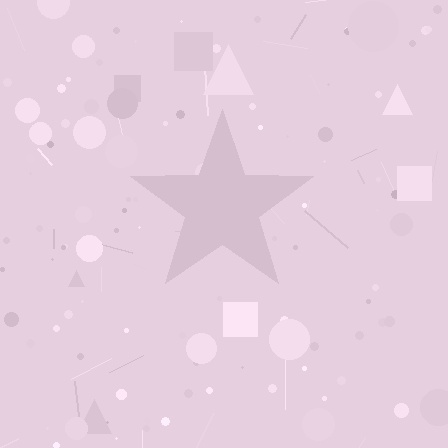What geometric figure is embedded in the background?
A star is embedded in the background.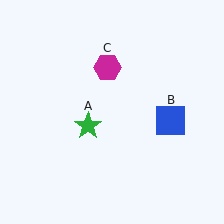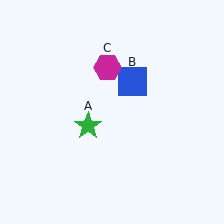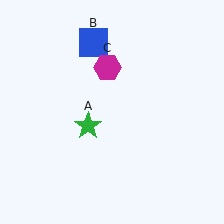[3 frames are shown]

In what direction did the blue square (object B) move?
The blue square (object B) moved up and to the left.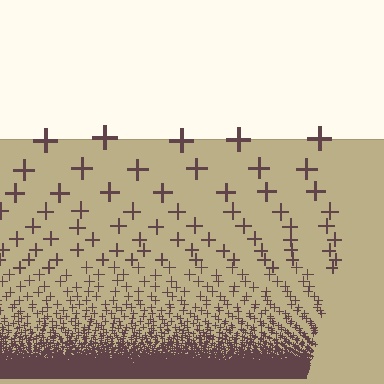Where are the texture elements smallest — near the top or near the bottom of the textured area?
Near the bottom.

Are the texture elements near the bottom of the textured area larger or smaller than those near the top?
Smaller. The gradient is inverted — elements near the bottom are smaller and denser.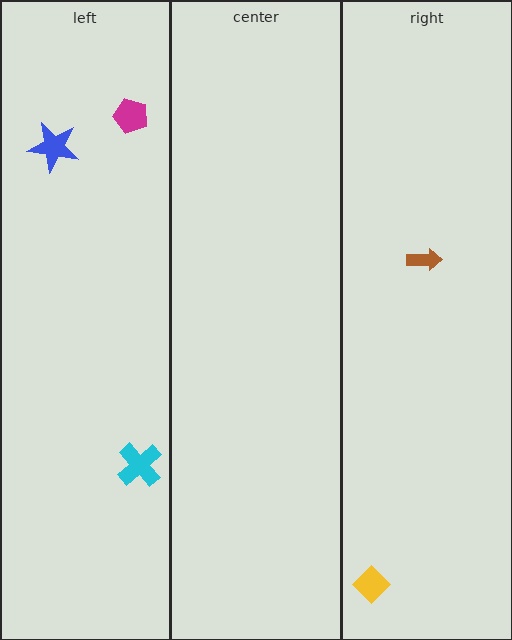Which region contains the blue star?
The left region.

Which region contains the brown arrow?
The right region.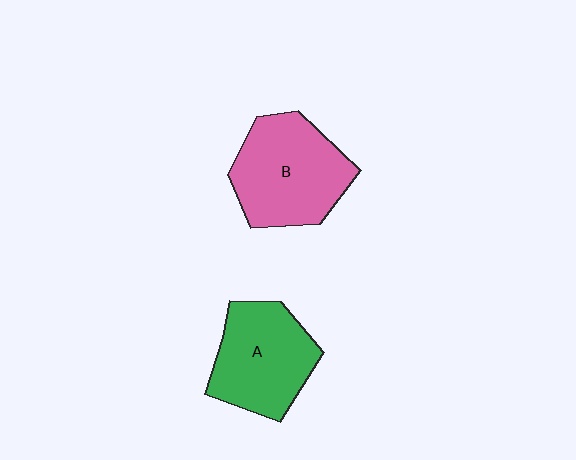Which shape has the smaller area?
Shape A (green).